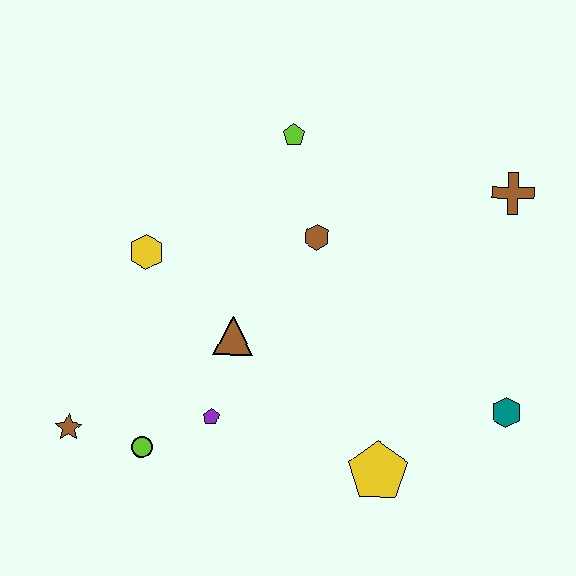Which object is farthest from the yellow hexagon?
The teal hexagon is farthest from the yellow hexagon.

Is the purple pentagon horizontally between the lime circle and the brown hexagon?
Yes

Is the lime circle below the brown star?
Yes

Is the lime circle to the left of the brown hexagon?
Yes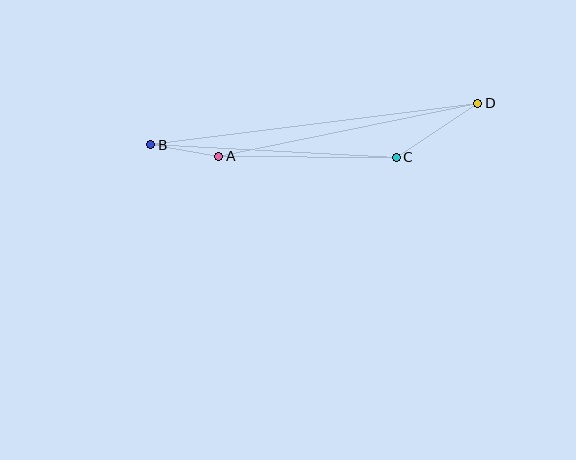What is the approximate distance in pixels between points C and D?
The distance between C and D is approximately 98 pixels.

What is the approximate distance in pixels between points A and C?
The distance between A and C is approximately 178 pixels.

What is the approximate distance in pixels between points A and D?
The distance between A and D is approximately 264 pixels.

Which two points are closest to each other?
Points A and B are closest to each other.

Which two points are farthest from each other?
Points B and D are farthest from each other.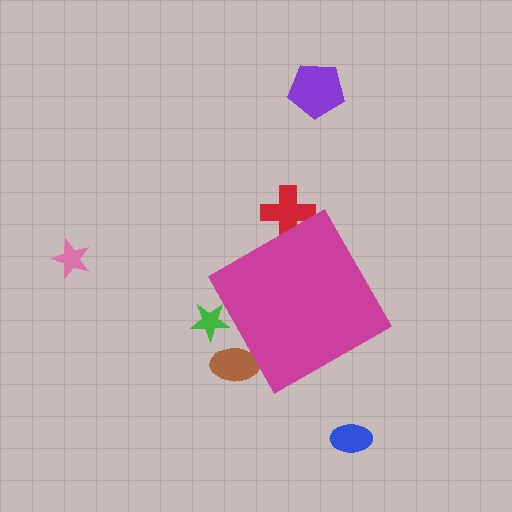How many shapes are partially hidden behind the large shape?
3 shapes are partially hidden.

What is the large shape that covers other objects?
A magenta diamond.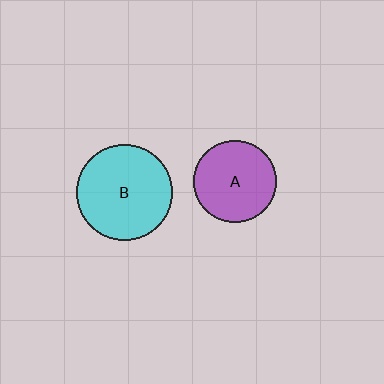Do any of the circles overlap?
No, none of the circles overlap.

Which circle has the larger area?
Circle B (cyan).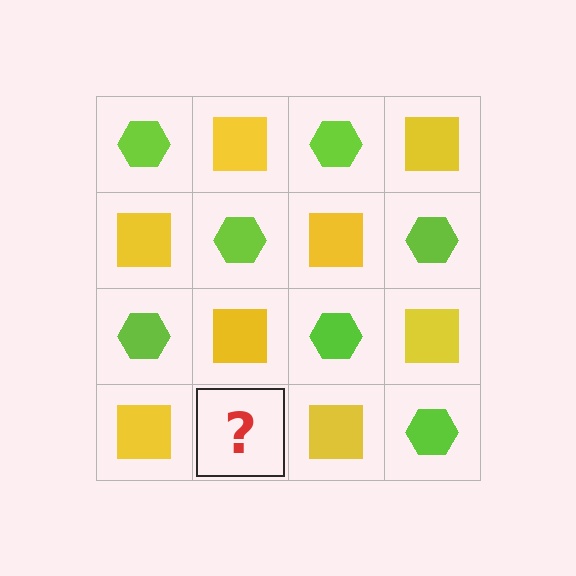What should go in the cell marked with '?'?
The missing cell should contain a lime hexagon.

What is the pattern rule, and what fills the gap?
The rule is that it alternates lime hexagon and yellow square in a checkerboard pattern. The gap should be filled with a lime hexagon.